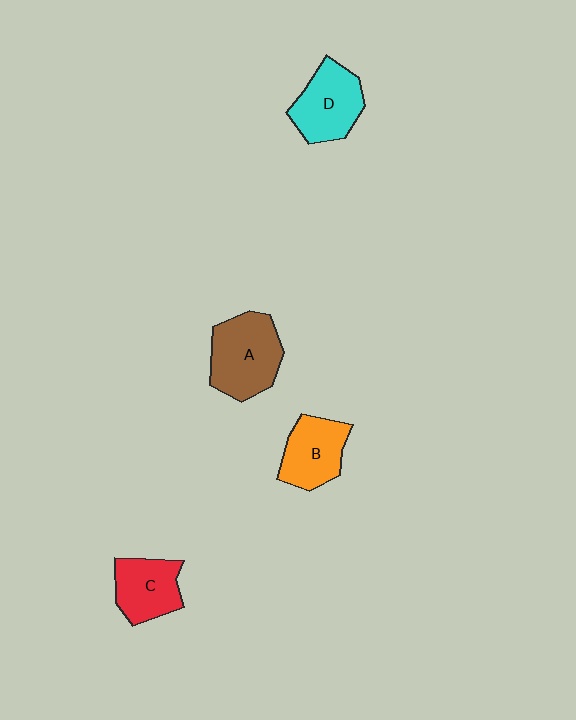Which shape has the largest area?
Shape A (brown).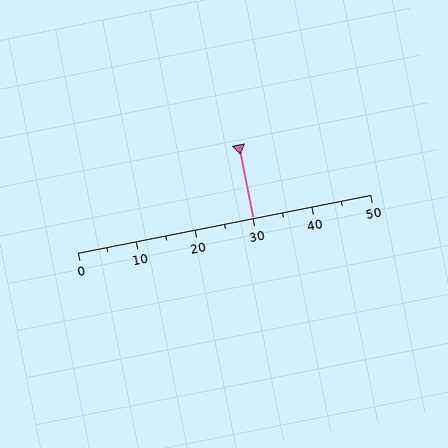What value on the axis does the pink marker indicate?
The marker indicates approximately 30.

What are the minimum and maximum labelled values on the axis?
The axis runs from 0 to 50.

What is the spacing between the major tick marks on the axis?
The major ticks are spaced 10 apart.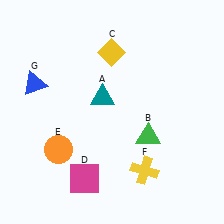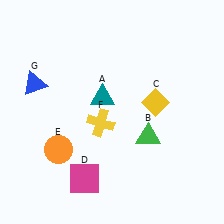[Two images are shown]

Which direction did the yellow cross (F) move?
The yellow cross (F) moved up.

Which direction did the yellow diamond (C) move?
The yellow diamond (C) moved down.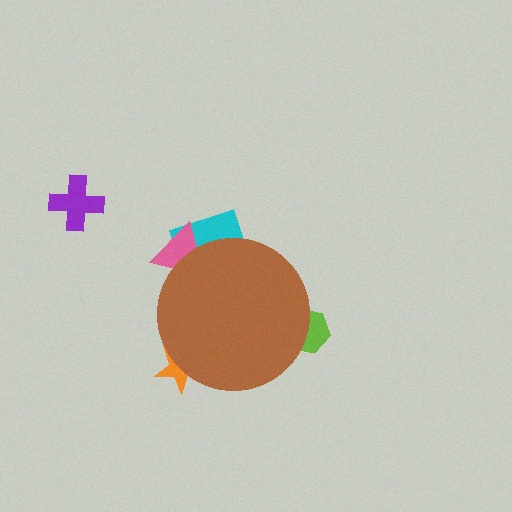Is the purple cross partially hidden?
No, the purple cross is fully visible.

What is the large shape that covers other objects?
A brown circle.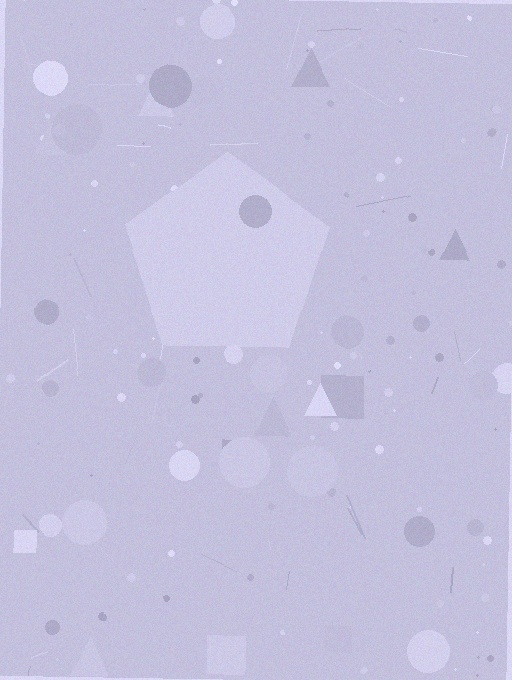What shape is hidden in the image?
A pentagon is hidden in the image.